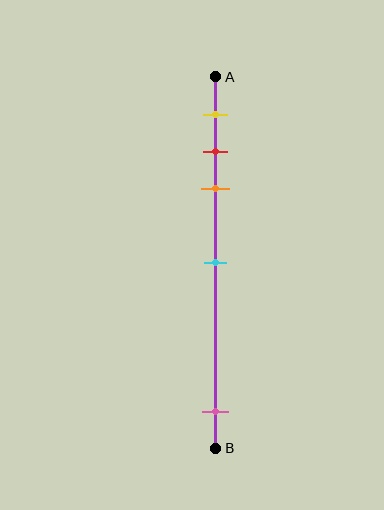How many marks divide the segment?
There are 5 marks dividing the segment.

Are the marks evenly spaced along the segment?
No, the marks are not evenly spaced.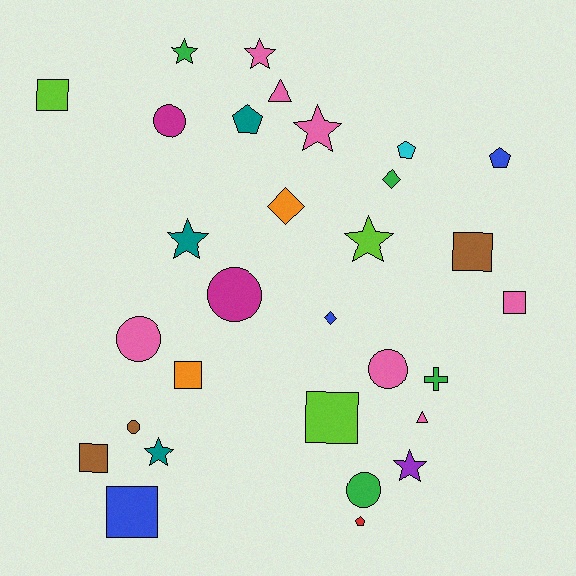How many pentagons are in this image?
There are 4 pentagons.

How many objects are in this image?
There are 30 objects.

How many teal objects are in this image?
There are 3 teal objects.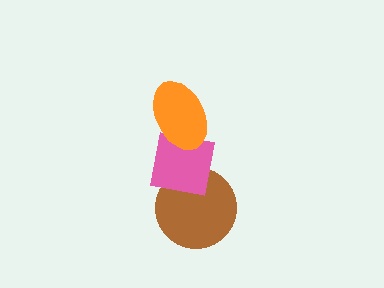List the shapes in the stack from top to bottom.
From top to bottom: the orange ellipse, the pink square, the brown circle.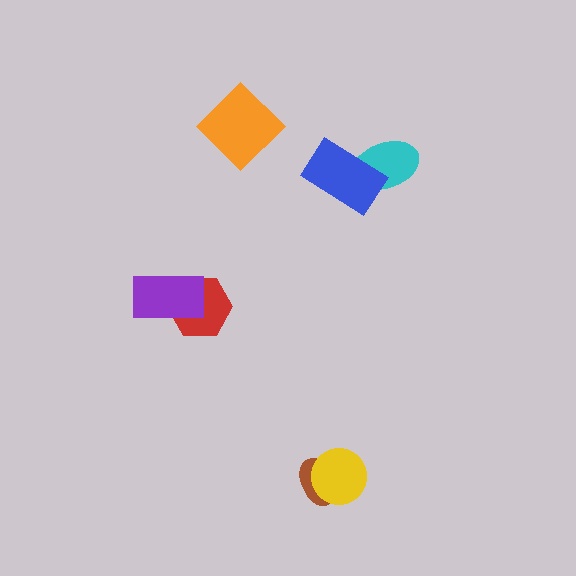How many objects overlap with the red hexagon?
1 object overlaps with the red hexagon.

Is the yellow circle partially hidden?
No, no other shape covers it.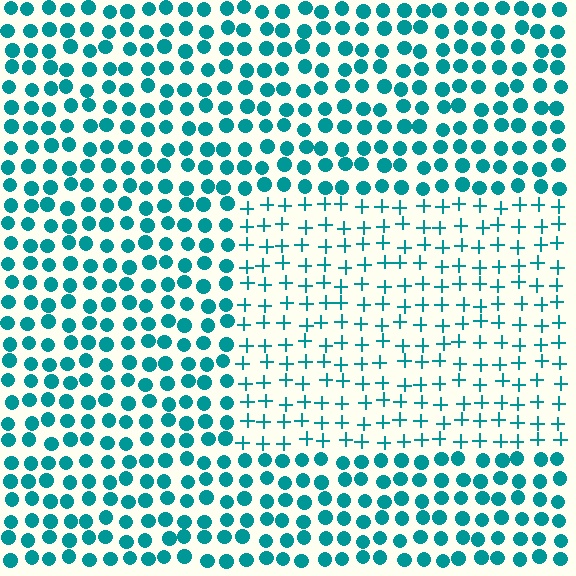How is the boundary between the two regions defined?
The boundary is defined by a change in element shape: plus signs inside vs. circles outside. All elements share the same color and spacing.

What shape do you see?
I see a rectangle.